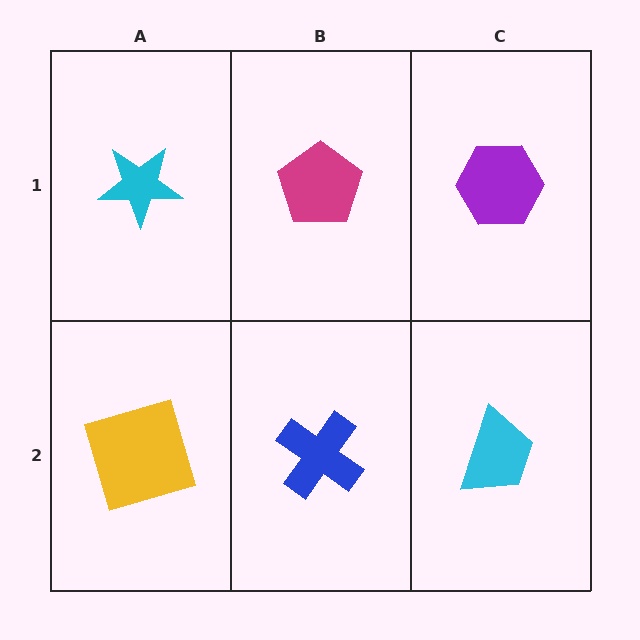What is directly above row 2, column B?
A magenta pentagon.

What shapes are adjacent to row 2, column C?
A purple hexagon (row 1, column C), a blue cross (row 2, column B).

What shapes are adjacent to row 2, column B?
A magenta pentagon (row 1, column B), a yellow square (row 2, column A), a cyan trapezoid (row 2, column C).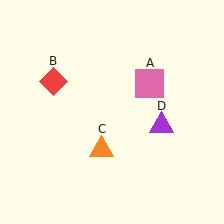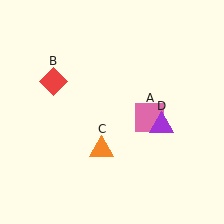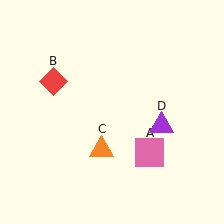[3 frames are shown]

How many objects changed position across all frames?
1 object changed position: pink square (object A).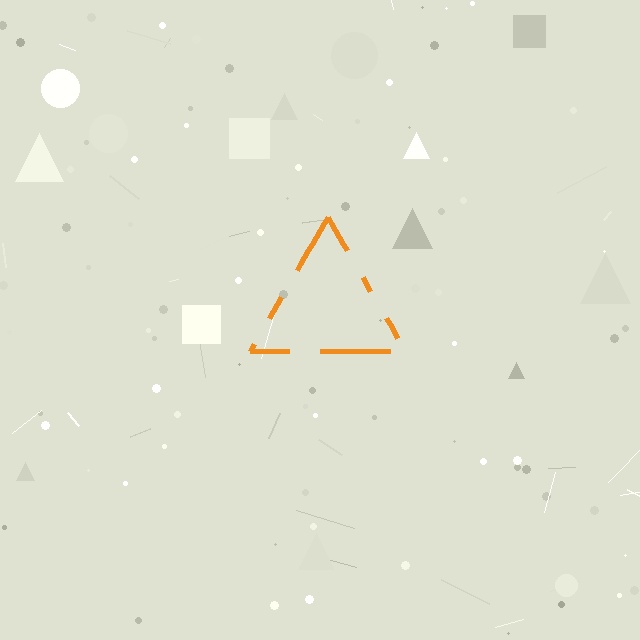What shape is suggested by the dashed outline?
The dashed outline suggests a triangle.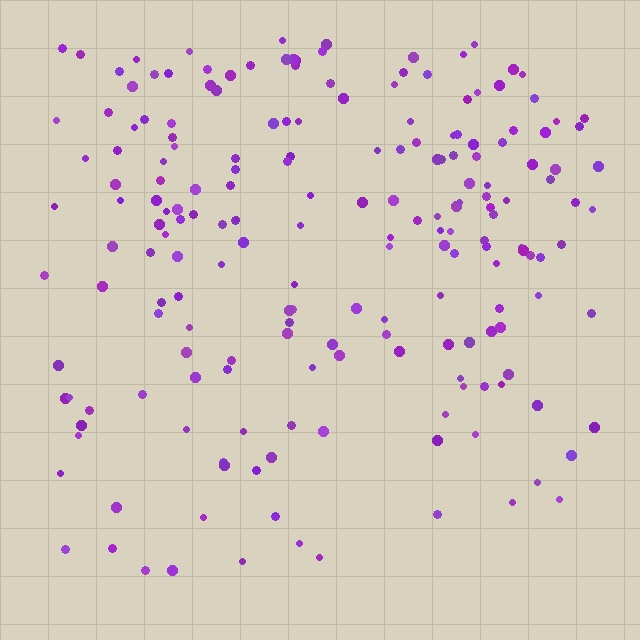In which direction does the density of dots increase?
From bottom to top, with the top side densest.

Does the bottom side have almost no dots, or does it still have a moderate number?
Still a moderate number, just noticeably fewer than the top.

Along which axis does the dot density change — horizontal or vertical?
Vertical.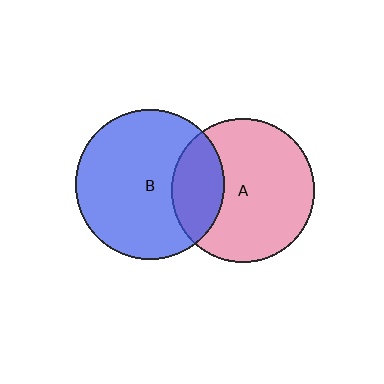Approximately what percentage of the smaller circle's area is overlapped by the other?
Approximately 25%.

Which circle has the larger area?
Circle B (blue).